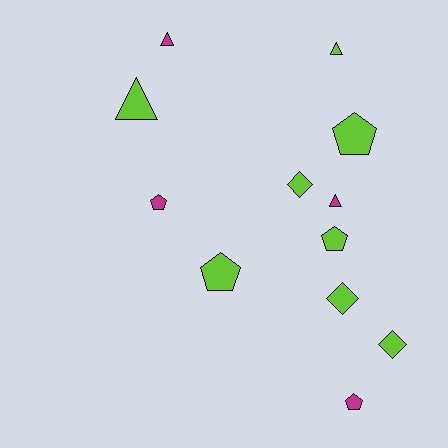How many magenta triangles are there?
There are 2 magenta triangles.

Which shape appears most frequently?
Pentagon, with 5 objects.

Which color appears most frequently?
Lime, with 8 objects.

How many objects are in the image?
There are 12 objects.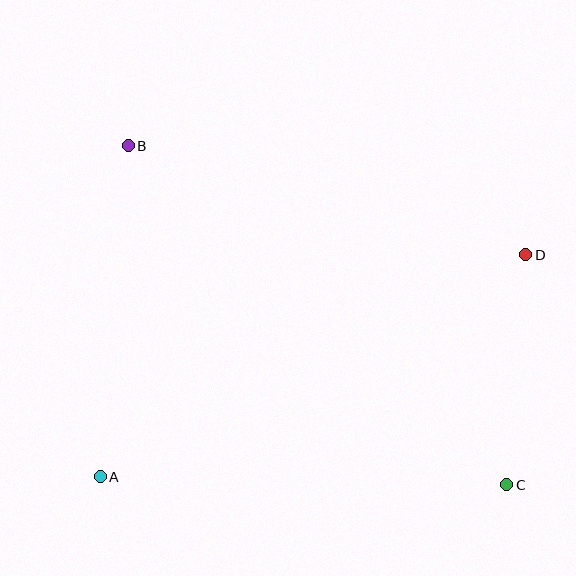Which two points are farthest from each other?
Points B and C are farthest from each other.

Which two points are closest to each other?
Points C and D are closest to each other.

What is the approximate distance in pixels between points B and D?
The distance between B and D is approximately 412 pixels.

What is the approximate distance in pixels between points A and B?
The distance between A and B is approximately 332 pixels.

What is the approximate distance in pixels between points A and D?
The distance between A and D is approximately 480 pixels.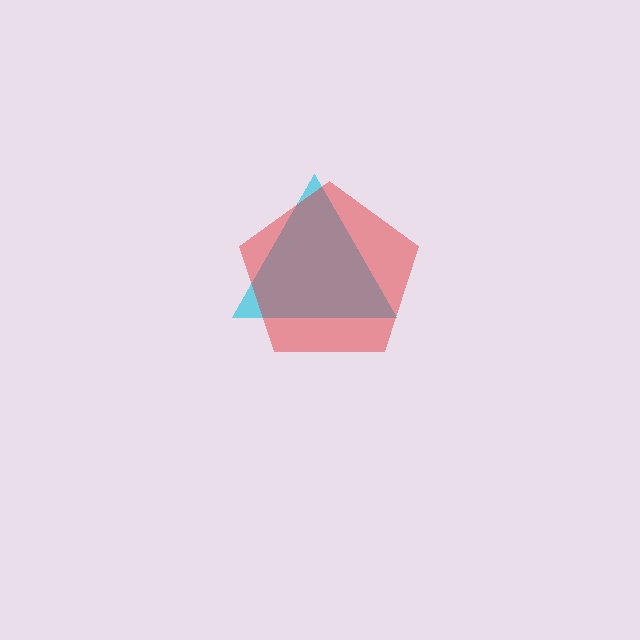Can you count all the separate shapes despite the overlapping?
Yes, there are 2 separate shapes.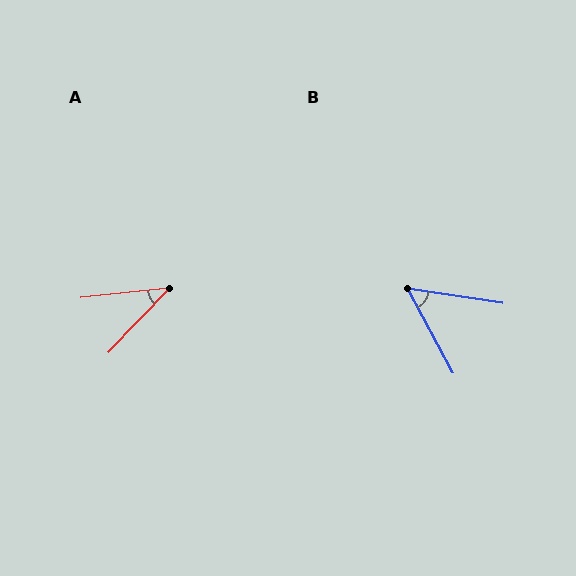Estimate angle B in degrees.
Approximately 53 degrees.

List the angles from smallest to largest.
A (40°), B (53°).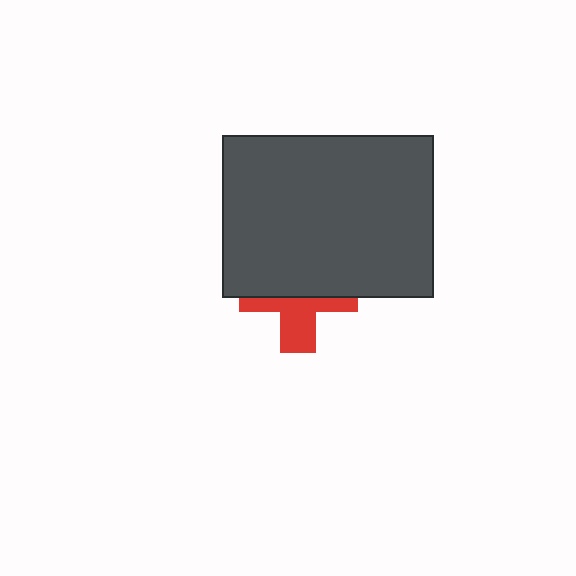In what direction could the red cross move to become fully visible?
The red cross could move down. That would shift it out from behind the dark gray rectangle entirely.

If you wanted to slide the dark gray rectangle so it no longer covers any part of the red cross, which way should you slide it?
Slide it up — that is the most direct way to separate the two shapes.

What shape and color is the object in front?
The object in front is a dark gray rectangle.